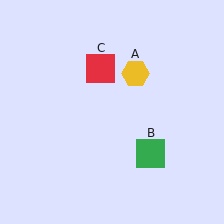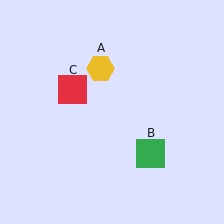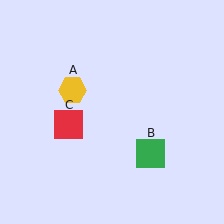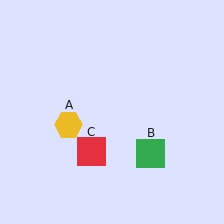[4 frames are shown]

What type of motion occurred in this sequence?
The yellow hexagon (object A), red square (object C) rotated counterclockwise around the center of the scene.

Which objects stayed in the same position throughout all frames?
Green square (object B) remained stationary.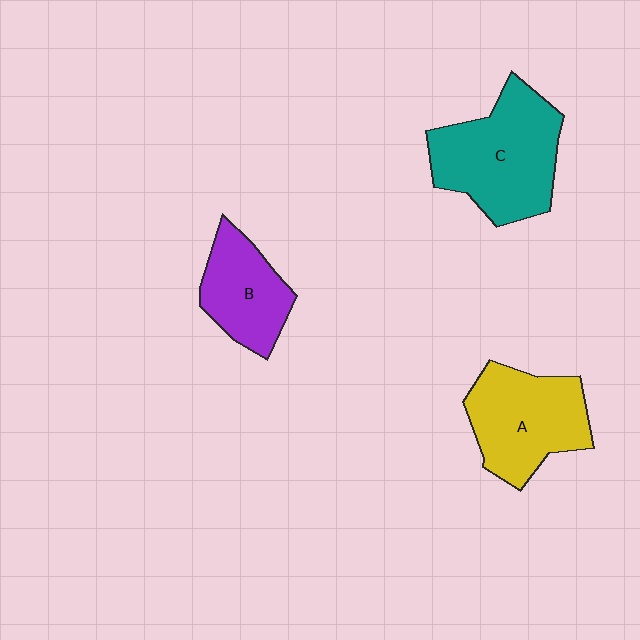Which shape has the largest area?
Shape C (teal).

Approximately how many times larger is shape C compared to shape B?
Approximately 1.6 times.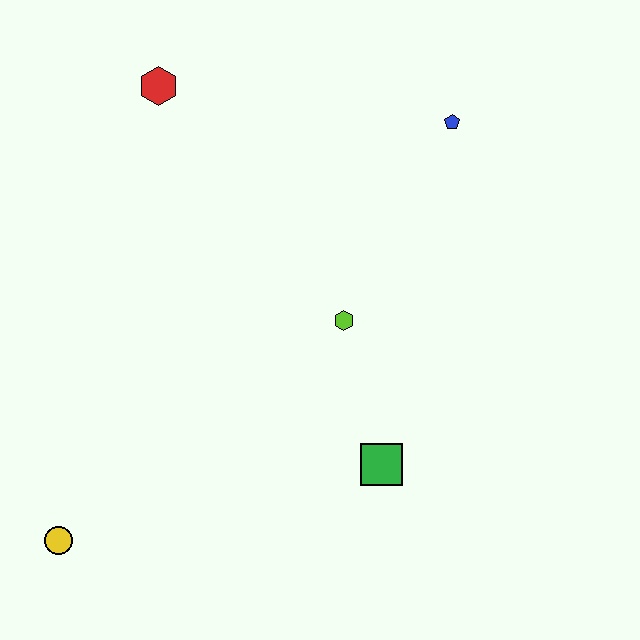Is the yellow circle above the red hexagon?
No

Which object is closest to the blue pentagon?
The lime hexagon is closest to the blue pentagon.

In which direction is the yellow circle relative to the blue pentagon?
The yellow circle is below the blue pentagon.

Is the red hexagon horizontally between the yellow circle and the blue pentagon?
Yes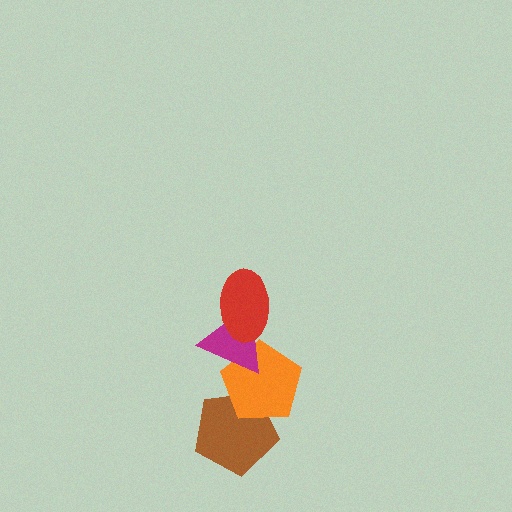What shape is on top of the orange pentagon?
The magenta triangle is on top of the orange pentagon.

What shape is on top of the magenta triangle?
The red ellipse is on top of the magenta triangle.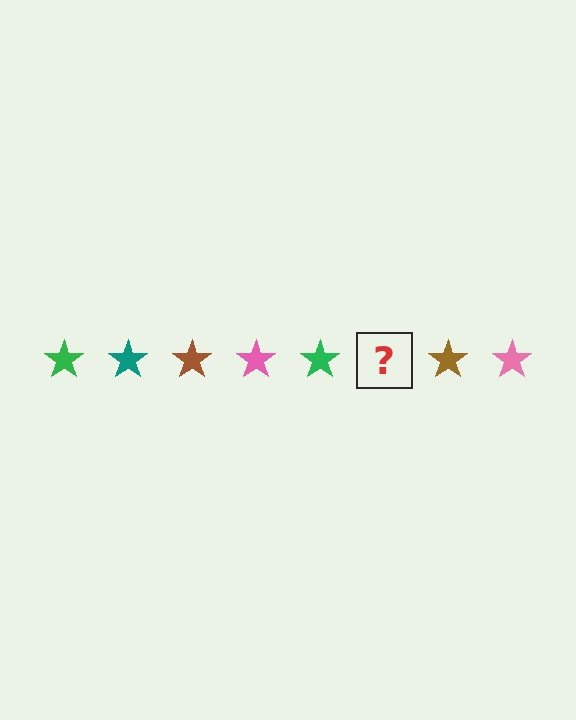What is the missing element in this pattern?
The missing element is a teal star.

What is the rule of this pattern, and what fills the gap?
The rule is that the pattern cycles through green, teal, brown, pink stars. The gap should be filled with a teal star.